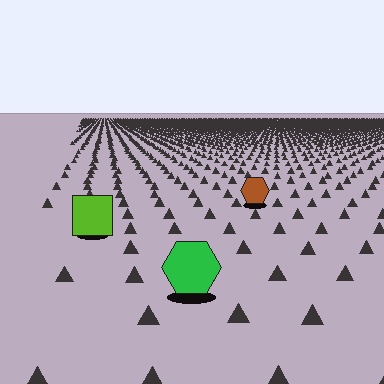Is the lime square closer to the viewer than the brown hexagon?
Yes. The lime square is closer — you can tell from the texture gradient: the ground texture is coarser near it.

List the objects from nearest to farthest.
From nearest to farthest: the green hexagon, the lime square, the brown hexagon.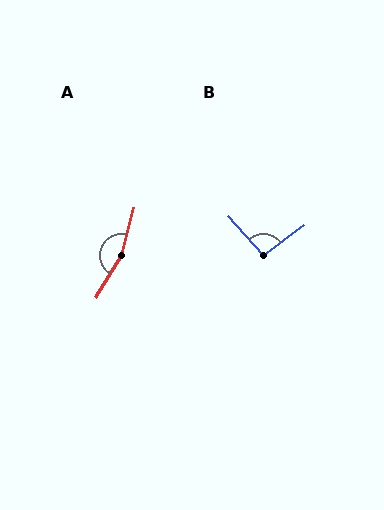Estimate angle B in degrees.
Approximately 95 degrees.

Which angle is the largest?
A, at approximately 164 degrees.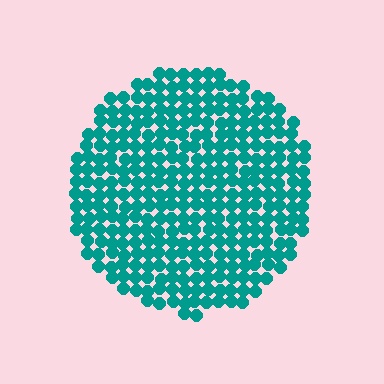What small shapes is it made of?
It is made of small circles.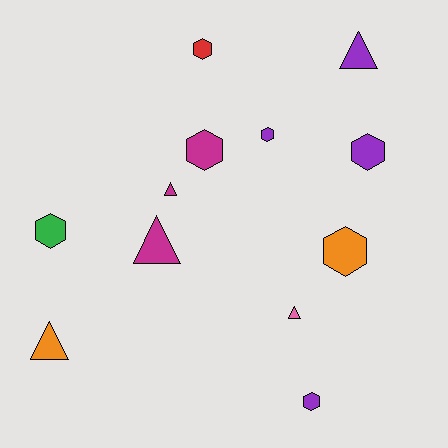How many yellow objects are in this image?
There are no yellow objects.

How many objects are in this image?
There are 12 objects.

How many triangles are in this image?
There are 5 triangles.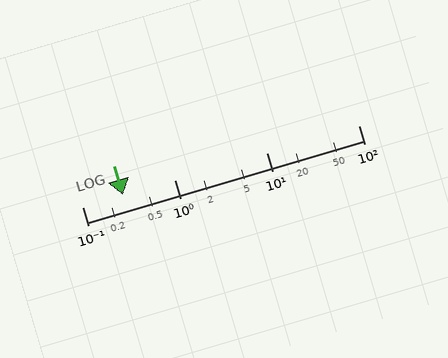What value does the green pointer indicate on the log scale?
The pointer indicates approximately 0.28.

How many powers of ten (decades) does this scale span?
The scale spans 3 decades, from 0.1 to 100.